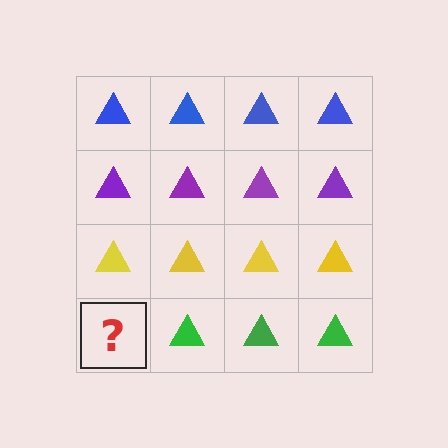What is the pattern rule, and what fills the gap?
The rule is that each row has a consistent color. The gap should be filled with a green triangle.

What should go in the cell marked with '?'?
The missing cell should contain a green triangle.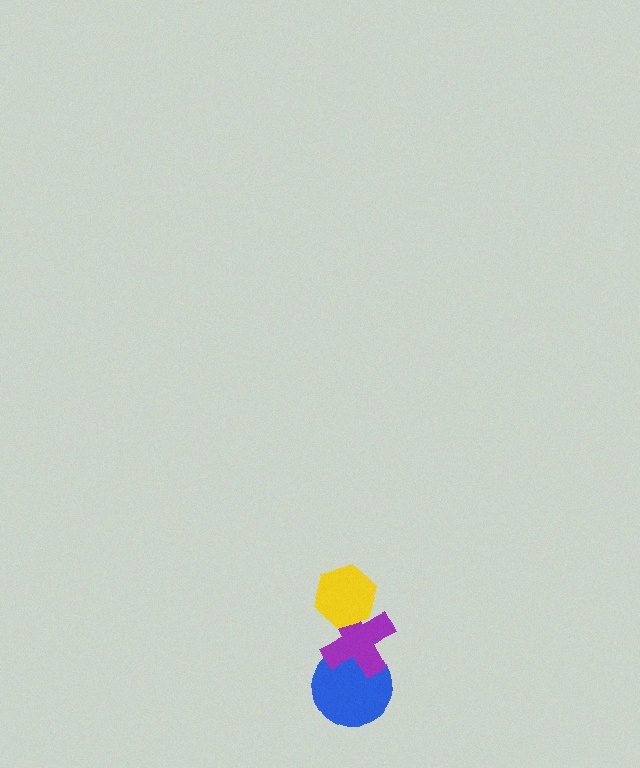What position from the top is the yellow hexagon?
The yellow hexagon is 1st from the top.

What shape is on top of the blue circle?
The purple cross is on top of the blue circle.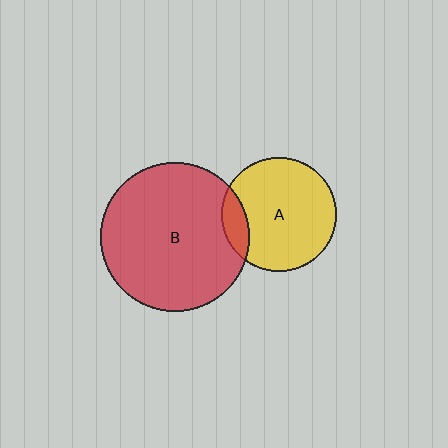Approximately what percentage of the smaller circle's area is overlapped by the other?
Approximately 15%.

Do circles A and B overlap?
Yes.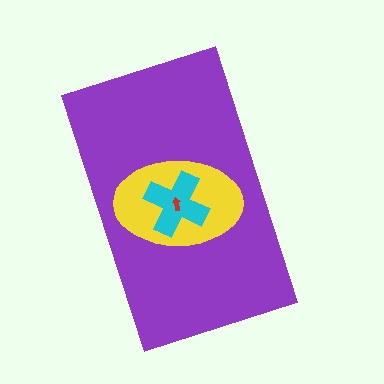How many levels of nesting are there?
4.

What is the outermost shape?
The purple rectangle.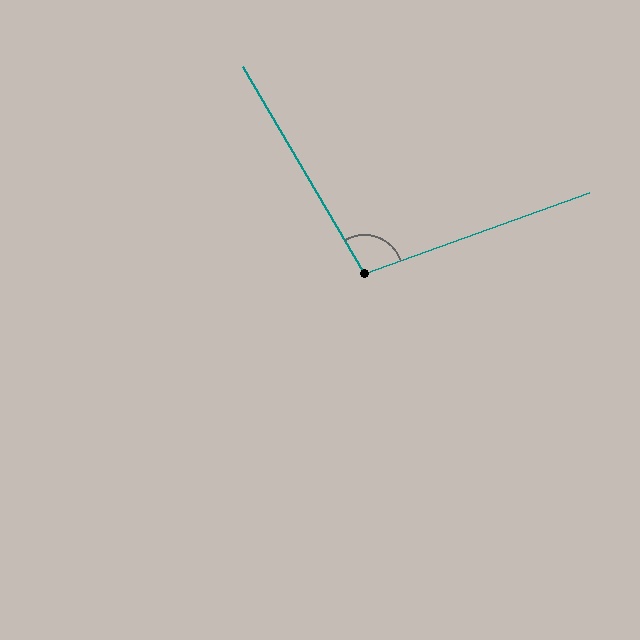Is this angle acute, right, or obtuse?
It is obtuse.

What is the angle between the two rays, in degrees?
Approximately 100 degrees.